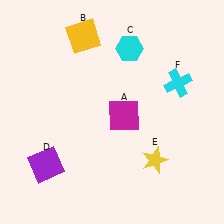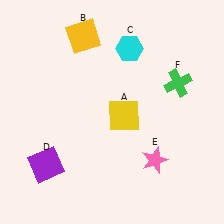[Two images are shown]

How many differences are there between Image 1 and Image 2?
There are 3 differences between the two images.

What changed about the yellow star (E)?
In Image 1, E is yellow. In Image 2, it changed to pink.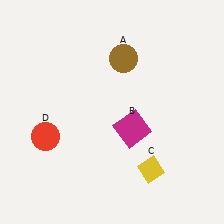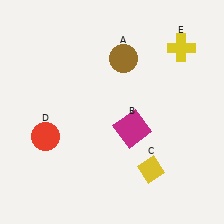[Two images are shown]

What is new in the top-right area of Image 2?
A yellow cross (E) was added in the top-right area of Image 2.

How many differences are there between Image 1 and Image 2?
There is 1 difference between the two images.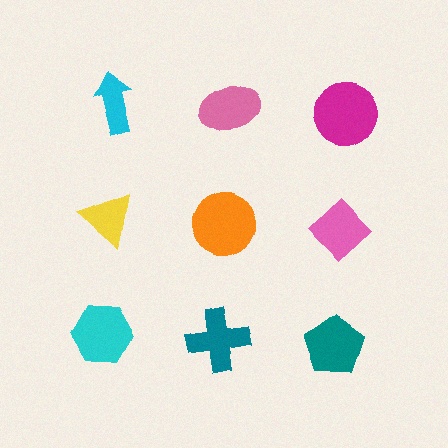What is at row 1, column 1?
A cyan arrow.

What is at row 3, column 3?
A teal pentagon.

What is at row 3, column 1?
A cyan hexagon.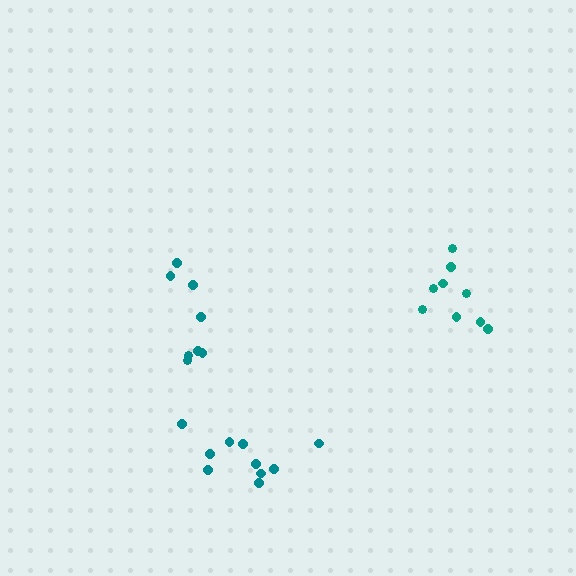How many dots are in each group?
Group 1: 9 dots, Group 2: 10 dots, Group 3: 8 dots (27 total).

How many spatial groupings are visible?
There are 3 spatial groupings.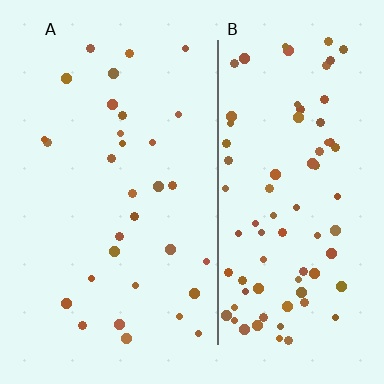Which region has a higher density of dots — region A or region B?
B (the right).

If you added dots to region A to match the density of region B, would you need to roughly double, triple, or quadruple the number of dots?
Approximately triple.